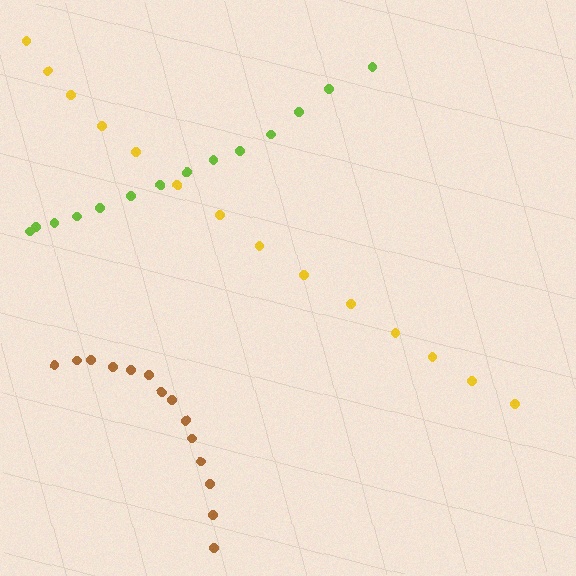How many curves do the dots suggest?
There are 3 distinct paths.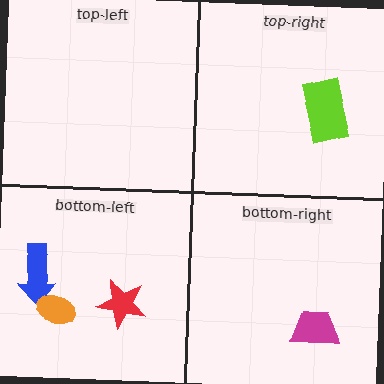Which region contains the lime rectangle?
The top-right region.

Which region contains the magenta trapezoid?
The bottom-right region.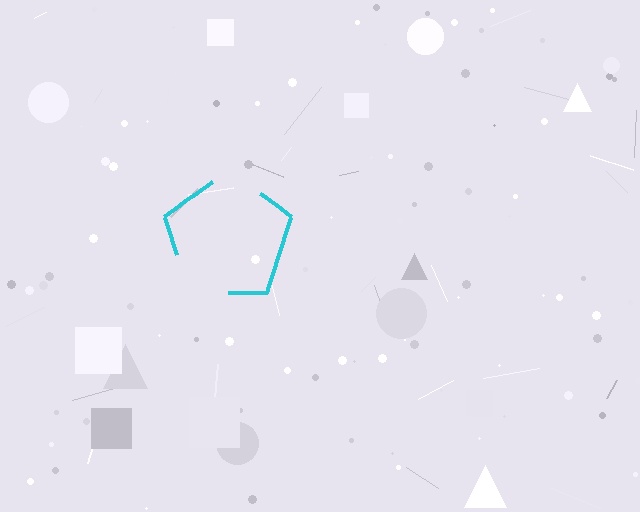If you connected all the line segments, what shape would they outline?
They would outline a pentagon.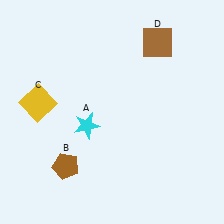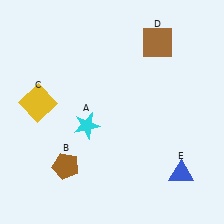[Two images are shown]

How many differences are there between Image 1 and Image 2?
There is 1 difference between the two images.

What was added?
A blue triangle (E) was added in Image 2.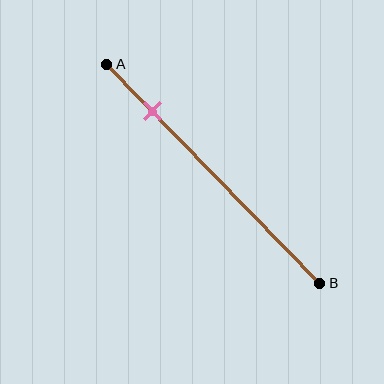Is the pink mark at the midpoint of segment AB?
No, the mark is at about 20% from A, not at the 50% midpoint.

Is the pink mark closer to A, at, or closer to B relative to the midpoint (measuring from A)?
The pink mark is closer to point A than the midpoint of segment AB.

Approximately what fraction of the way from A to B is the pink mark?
The pink mark is approximately 20% of the way from A to B.